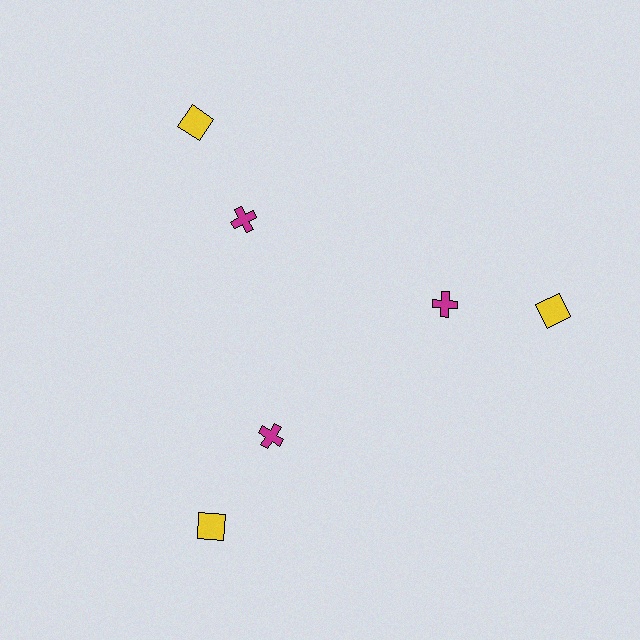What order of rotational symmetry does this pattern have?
This pattern has 3-fold rotational symmetry.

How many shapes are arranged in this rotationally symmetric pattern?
There are 6 shapes, arranged in 3 groups of 2.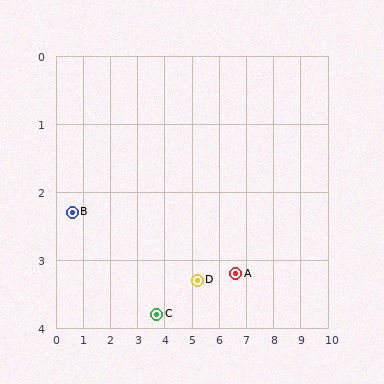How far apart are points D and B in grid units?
Points D and B are about 4.7 grid units apart.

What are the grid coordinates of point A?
Point A is at approximately (6.6, 3.2).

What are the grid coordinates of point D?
Point D is at approximately (5.2, 3.3).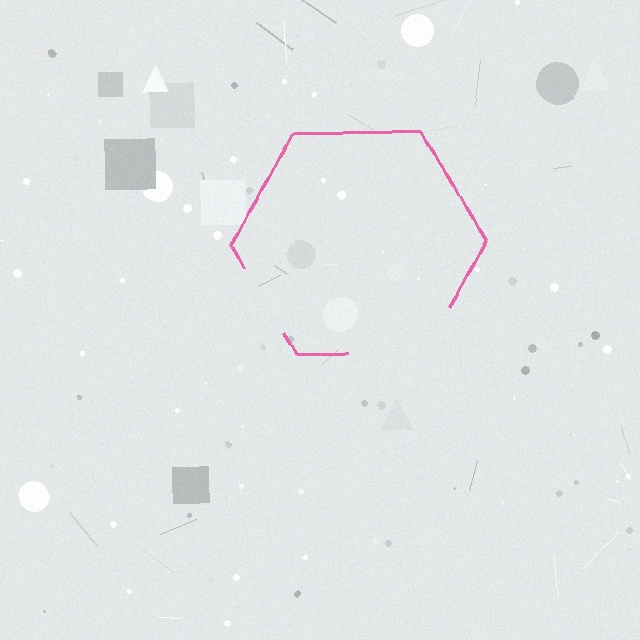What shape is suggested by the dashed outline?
The dashed outline suggests a hexagon.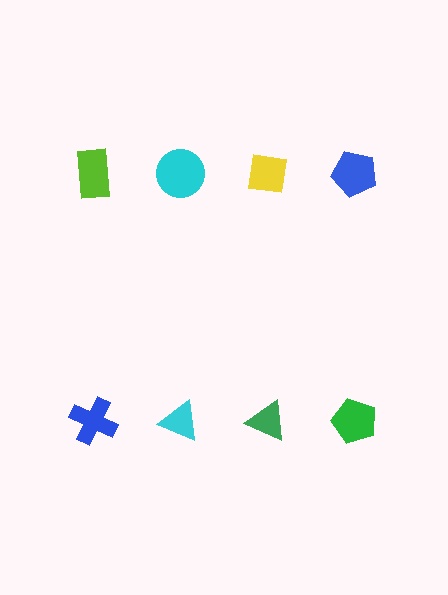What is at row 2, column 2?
A cyan triangle.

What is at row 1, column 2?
A cyan circle.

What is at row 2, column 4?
A green pentagon.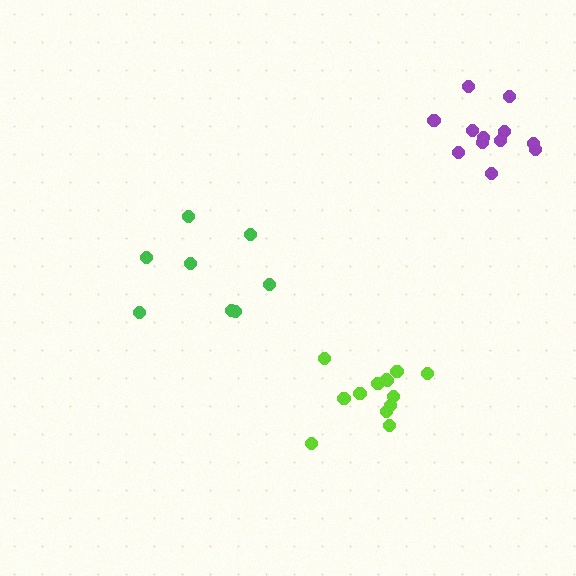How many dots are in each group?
Group 1: 12 dots, Group 2: 13 dots, Group 3: 8 dots (33 total).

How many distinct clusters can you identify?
There are 3 distinct clusters.